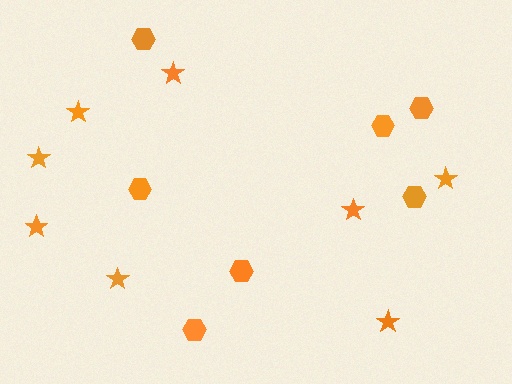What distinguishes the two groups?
There are 2 groups: one group of stars (8) and one group of hexagons (7).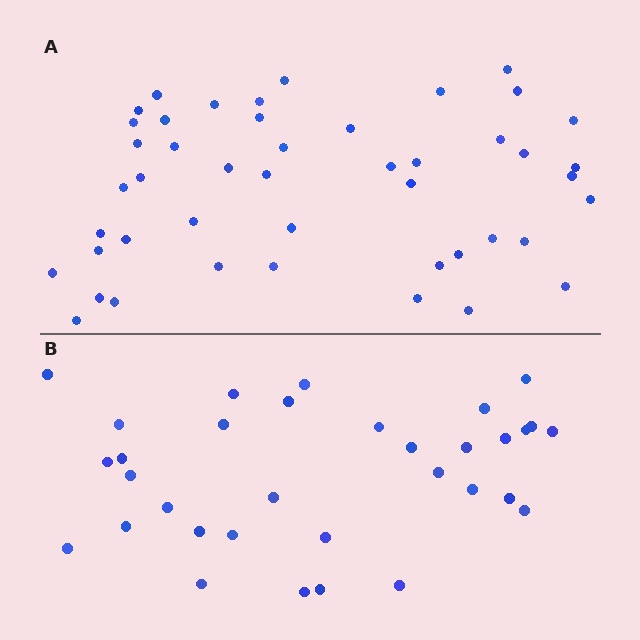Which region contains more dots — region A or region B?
Region A (the top region) has more dots.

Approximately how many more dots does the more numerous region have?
Region A has approximately 15 more dots than region B.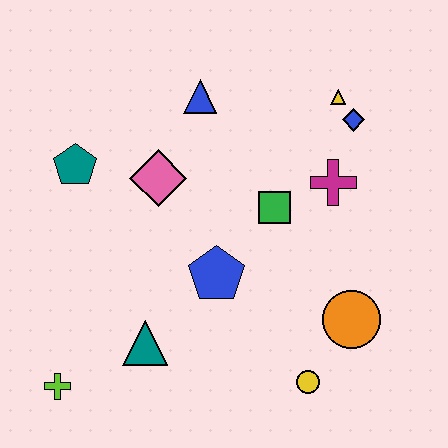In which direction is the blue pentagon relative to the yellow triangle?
The blue pentagon is below the yellow triangle.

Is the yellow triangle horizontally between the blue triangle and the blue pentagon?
No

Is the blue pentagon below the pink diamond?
Yes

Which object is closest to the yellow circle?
The orange circle is closest to the yellow circle.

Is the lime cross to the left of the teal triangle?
Yes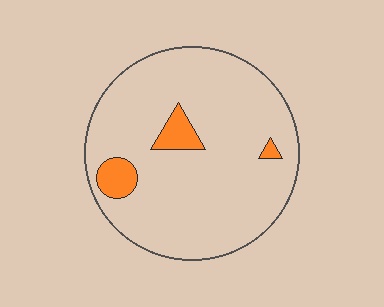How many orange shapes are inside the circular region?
3.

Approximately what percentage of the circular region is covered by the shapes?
Approximately 10%.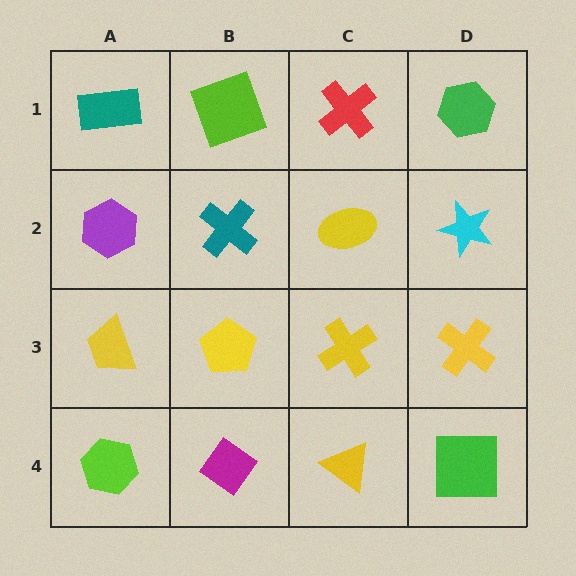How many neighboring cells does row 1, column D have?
2.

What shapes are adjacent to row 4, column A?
A yellow trapezoid (row 3, column A), a magenta diamond (row 4, column B).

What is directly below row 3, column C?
A yellow triangle.